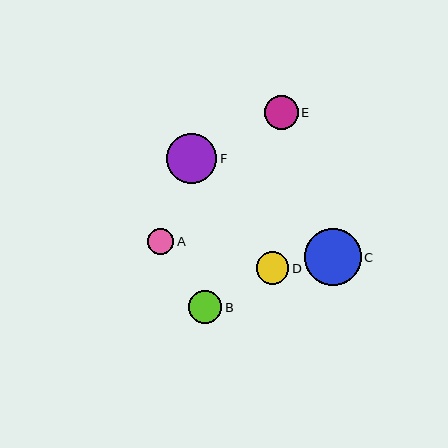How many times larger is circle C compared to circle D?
Circle C is approximately 1.8 times the size of circle D.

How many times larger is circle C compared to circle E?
Circle C is approximately 1.7 times the size of circle E.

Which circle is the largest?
Circle C is the largest with a size of approximately 57 pixels.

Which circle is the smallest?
Circle A is the smallest with a size of approximately 26 pixels.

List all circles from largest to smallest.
From largest to smallest: C, F, E, B, D, A.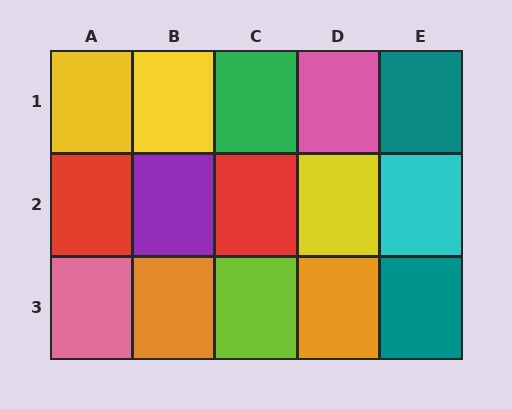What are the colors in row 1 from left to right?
Yellow, yellow, green, pink, teal.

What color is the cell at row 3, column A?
Pink.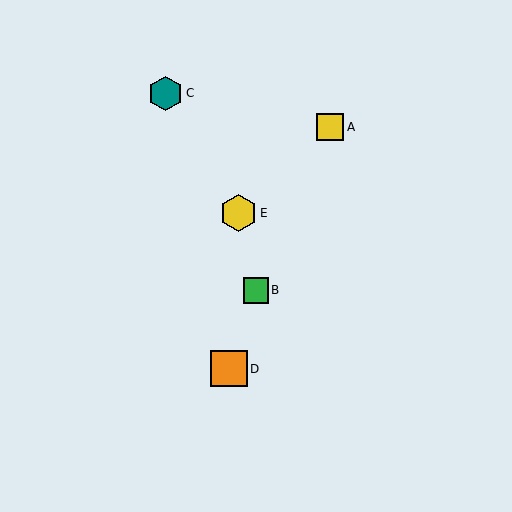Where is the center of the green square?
The center of the green square is at (256, 290).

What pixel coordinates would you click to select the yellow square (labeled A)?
Click at (330, 127) to select the yellow square A.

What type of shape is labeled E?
Shape E is a yellow hexagon.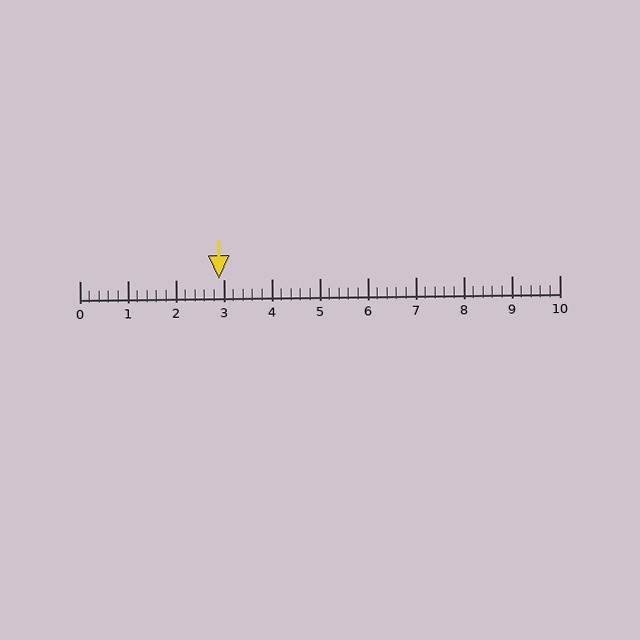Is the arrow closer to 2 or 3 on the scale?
The arrow is closer to 3.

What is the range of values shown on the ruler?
The ruler shows values from 0 to 10.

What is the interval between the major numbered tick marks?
The major tick marks are spaced 1 units apart.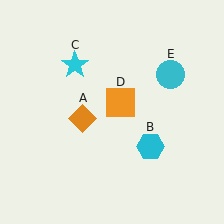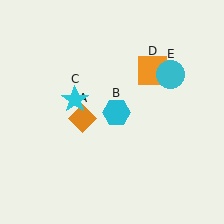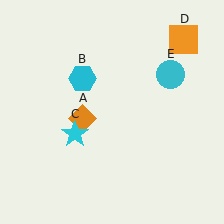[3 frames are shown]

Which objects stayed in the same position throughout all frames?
Orange diamond (object A) and cyan circle (object E) remained stationary.